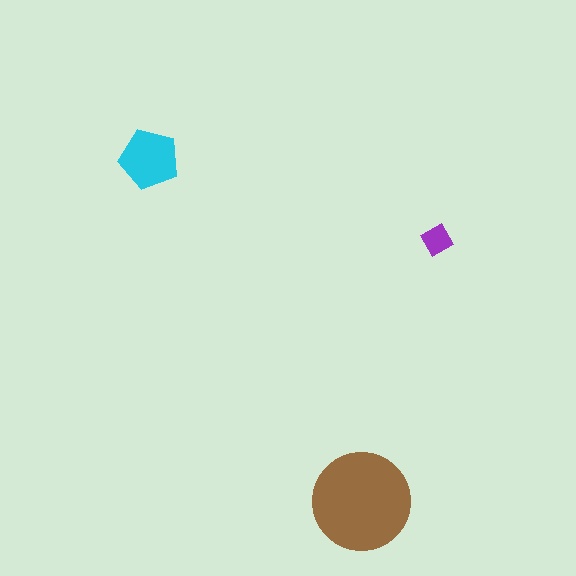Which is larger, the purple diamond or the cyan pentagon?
The cyan pentagon.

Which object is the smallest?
The purple diamond.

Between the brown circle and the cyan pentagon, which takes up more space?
The brown circle.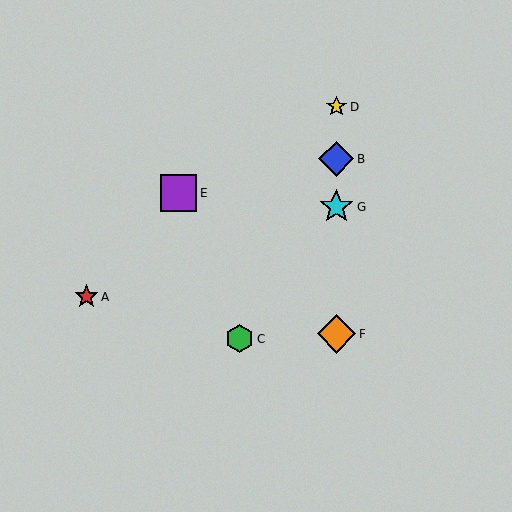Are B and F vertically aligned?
Yes, both are at x≈336.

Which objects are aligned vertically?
Objects B, D, F, G are aligned vertically.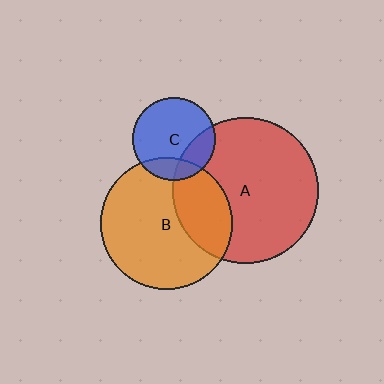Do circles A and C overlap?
Yes.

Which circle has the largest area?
Circle A (red).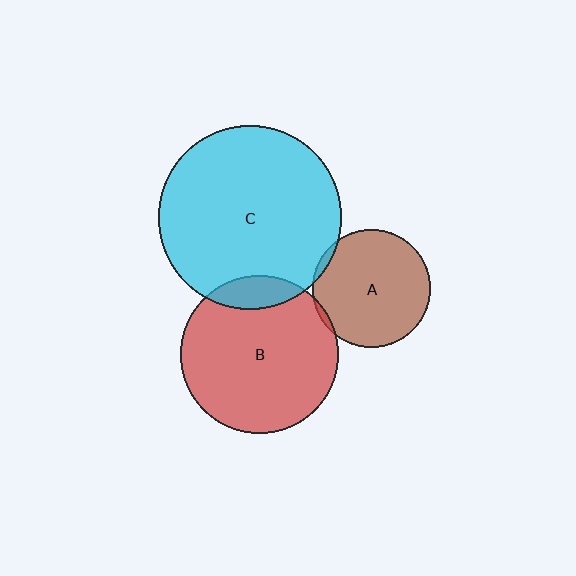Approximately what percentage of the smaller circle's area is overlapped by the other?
Approximately 10%.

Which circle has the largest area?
Circle C (cyan).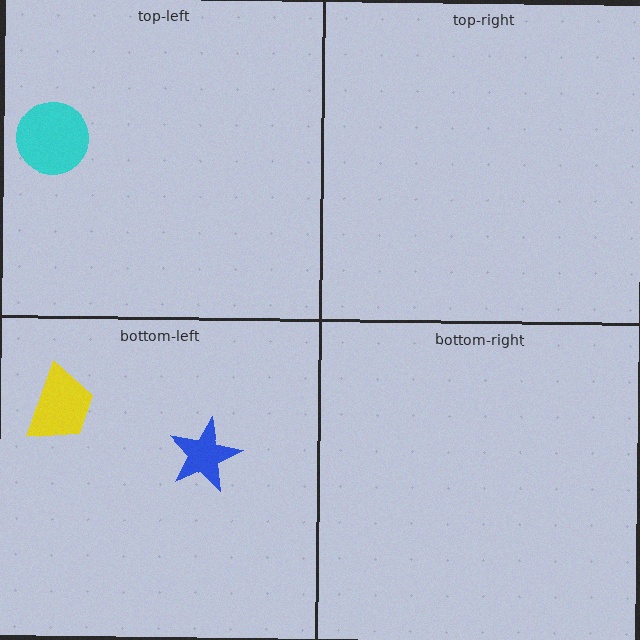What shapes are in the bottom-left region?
The yellow trapezoid, the blue star.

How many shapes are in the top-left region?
1.